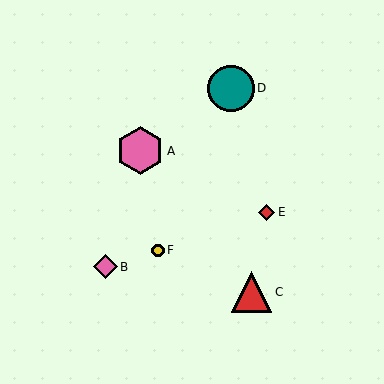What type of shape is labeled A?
Shape A is a pink hexagon.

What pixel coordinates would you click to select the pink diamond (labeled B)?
Click at (105, 267) to select the pink diamond B.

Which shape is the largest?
The pink hexagon (labeled A) is the largest.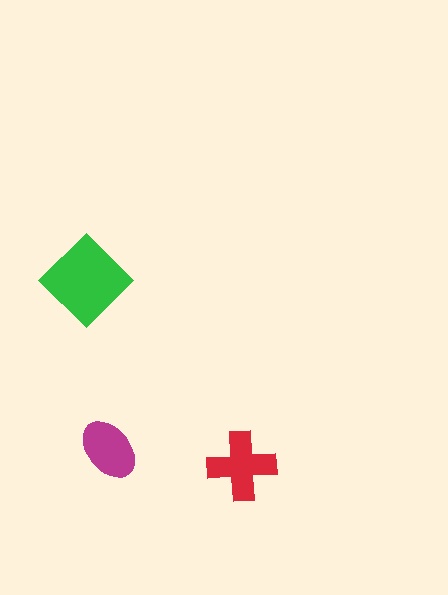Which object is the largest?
The green diamond.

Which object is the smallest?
The magenta ellipse.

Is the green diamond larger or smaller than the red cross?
Larger.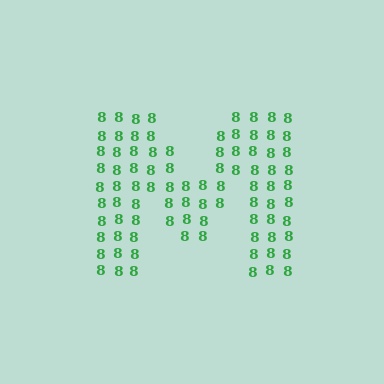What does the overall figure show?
The overall figure shows the letter M.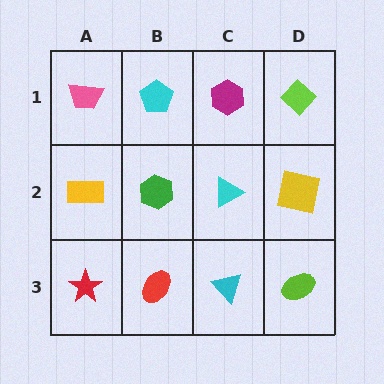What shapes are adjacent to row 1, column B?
A green hexagon (row 2, column B), a pink trapezoid (row 1, column A), a magenta hexagon (row 1, column C).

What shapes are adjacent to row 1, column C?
A cyan triangle (row 2, column C), a cyan pentagon (row 1, column B), a lime diamond (row 1, column D).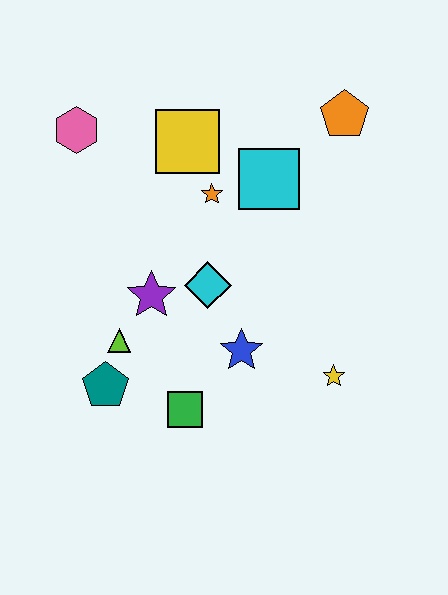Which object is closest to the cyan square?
The orange star is closest to the cyan square.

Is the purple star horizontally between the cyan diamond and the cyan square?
No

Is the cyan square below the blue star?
No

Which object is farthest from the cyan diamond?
The orange pentagon is farthest from the cyan diamond.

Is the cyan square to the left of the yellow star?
Yes